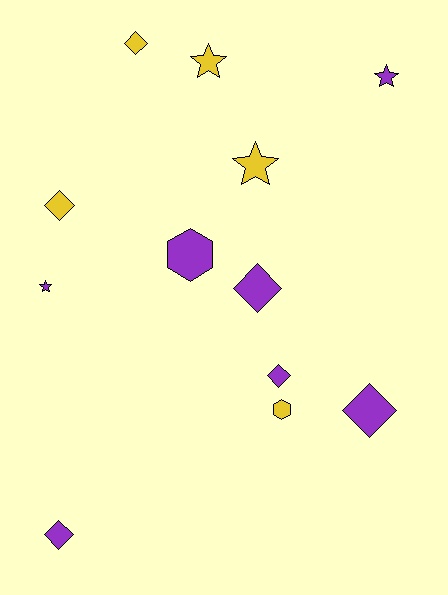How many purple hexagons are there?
There is 1 purple hexagon.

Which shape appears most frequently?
Diamond, with 6 objects.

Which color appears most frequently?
Purple, with 7 objects.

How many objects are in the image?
There are 12 objects.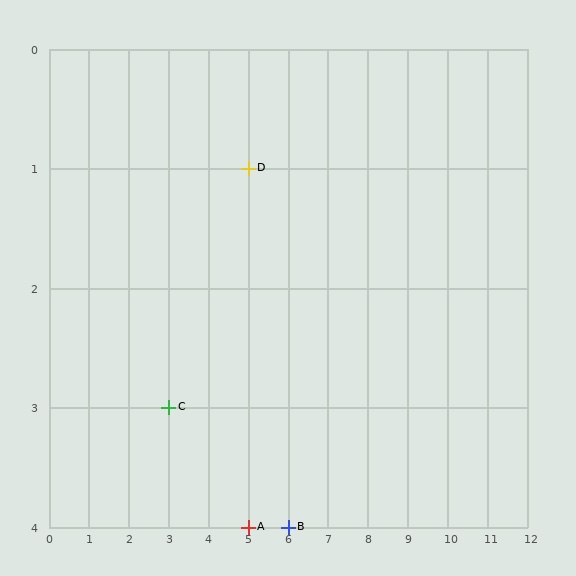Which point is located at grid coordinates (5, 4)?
Point A is at (5, 4).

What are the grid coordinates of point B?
Point B is at grid coordinates (6, 4).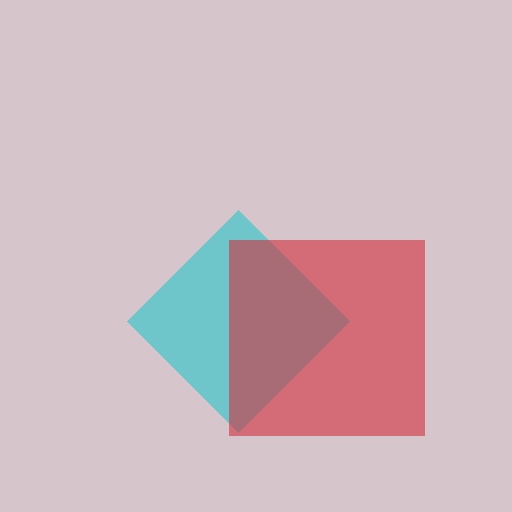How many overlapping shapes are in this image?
There are 2 overlapping shapes in the image.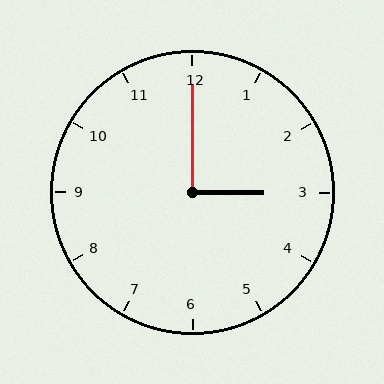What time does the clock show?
3:00.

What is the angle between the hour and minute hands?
Approximately 90 degrees.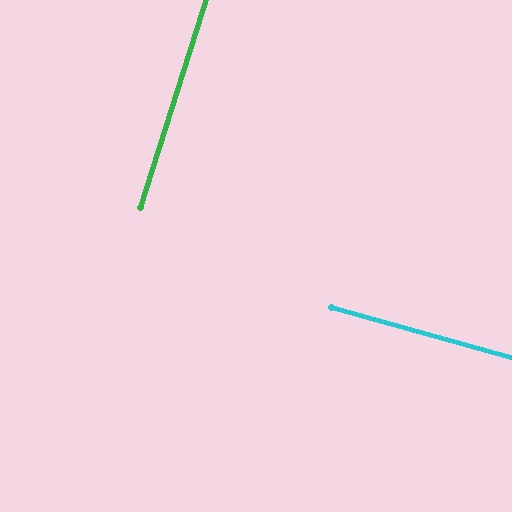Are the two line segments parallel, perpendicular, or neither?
Perpendicular — they meet at approximately 88°.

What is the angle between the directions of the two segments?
Approximately 88 degrees.